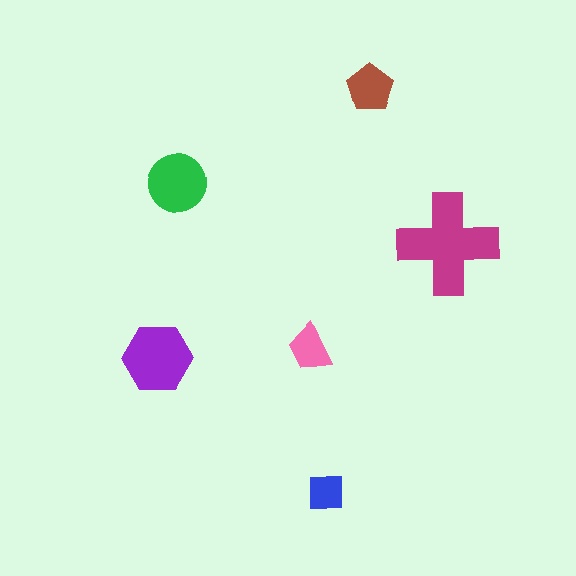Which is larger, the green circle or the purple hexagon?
The purple hexagon.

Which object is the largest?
The magenta cross.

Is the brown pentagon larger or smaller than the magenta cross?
Smaller.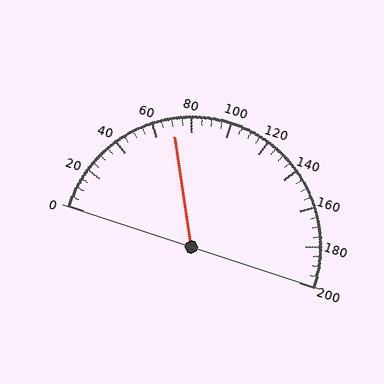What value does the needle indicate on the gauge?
The needle indicates approximately 70.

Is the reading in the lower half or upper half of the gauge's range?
The reading is in the lower half of the range (0 to 200).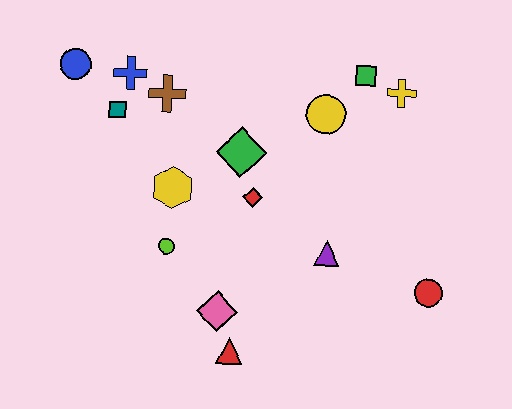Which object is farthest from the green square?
The red triangle is farthest from the green square.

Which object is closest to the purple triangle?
The red diamond is closest to the purple triangle.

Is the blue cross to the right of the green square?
No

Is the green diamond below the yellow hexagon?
No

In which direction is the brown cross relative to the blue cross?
The brown cross is to the right of the blue cross.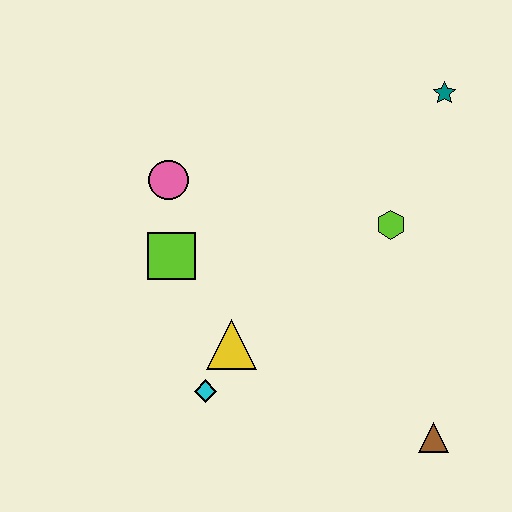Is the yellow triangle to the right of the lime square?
Yes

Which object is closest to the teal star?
The lime hexagon is closest to the teal star.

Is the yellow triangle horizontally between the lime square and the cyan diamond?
No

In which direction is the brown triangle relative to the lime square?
The brown triangle is to the right of the lime square.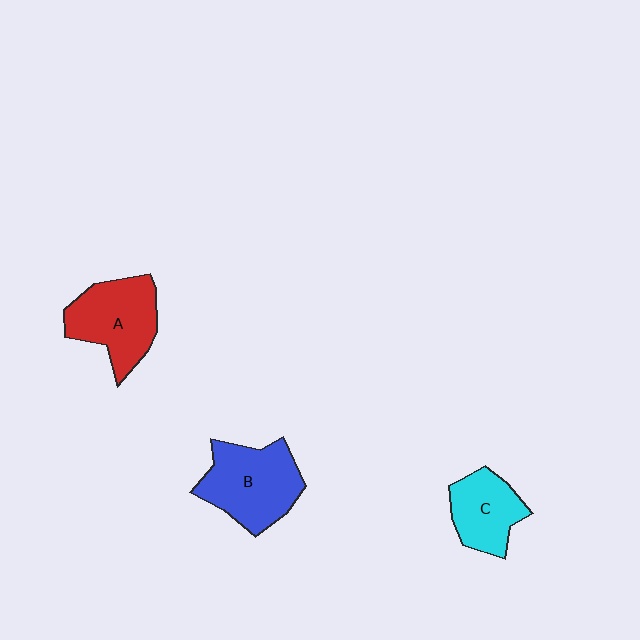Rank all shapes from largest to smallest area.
From largest to smallest: B (blue), A (red), C (cyan).